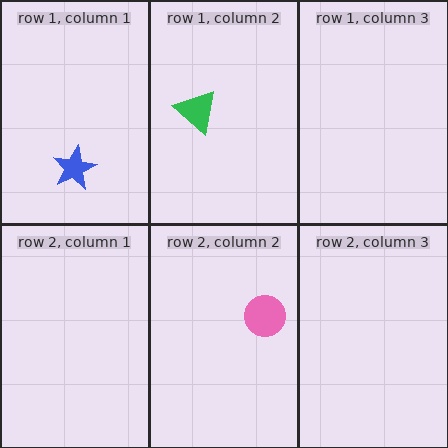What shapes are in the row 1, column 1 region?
The blue star.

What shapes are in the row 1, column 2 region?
The green triangle.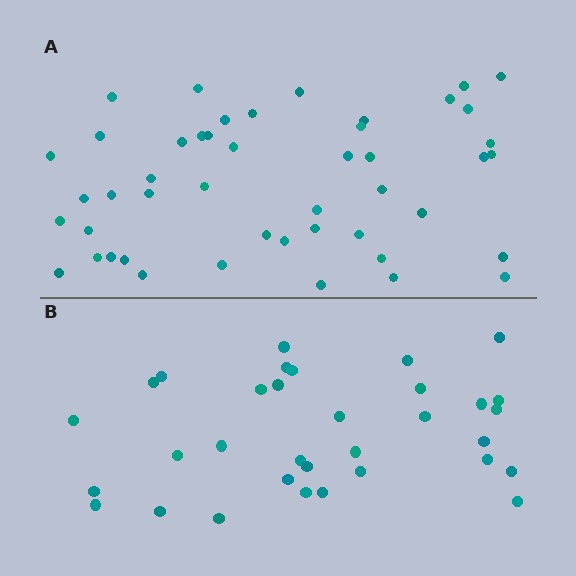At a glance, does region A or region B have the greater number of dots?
Region A (the top region) has more dots.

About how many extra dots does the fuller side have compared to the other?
Region A has approximately 15 more dots than region B.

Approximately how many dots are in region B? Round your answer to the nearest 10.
About 30 dots. (The exact count is 33, which rounds to 30.)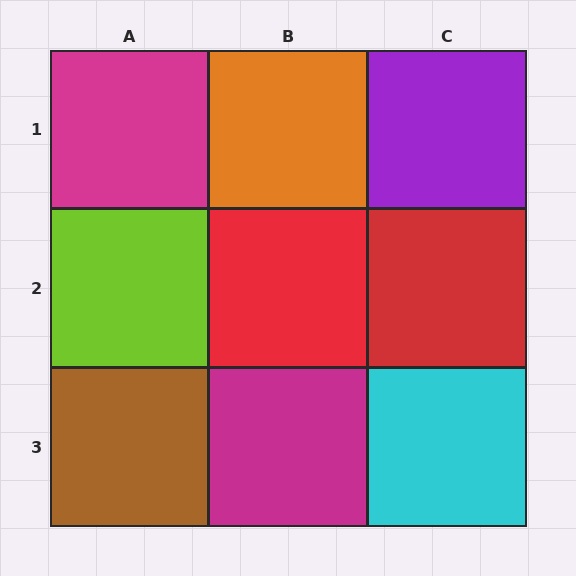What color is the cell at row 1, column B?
Orange.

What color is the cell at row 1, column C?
Purple.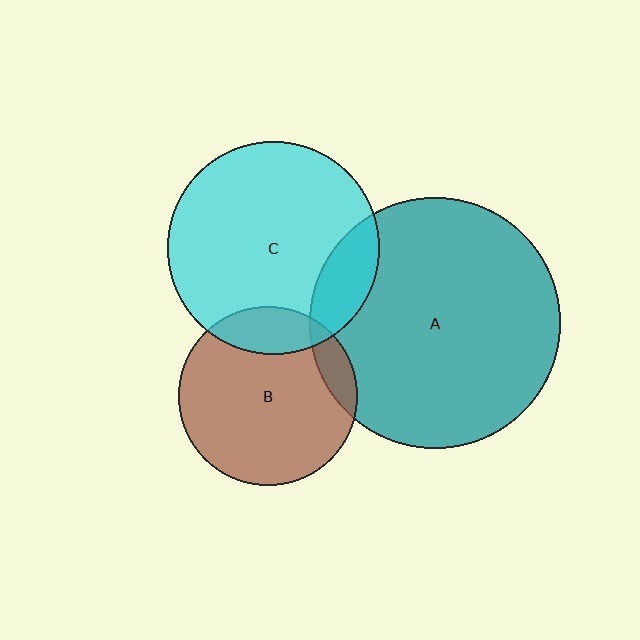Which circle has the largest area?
Circle A (teal).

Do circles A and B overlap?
Yes.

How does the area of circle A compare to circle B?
Approximately 2.0 times.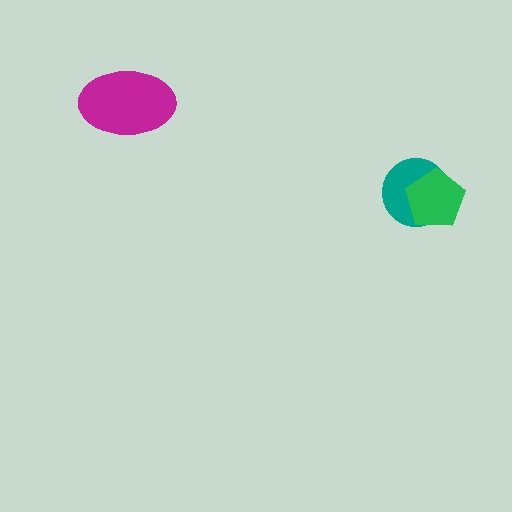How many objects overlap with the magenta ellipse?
0 objects overlap with the magenta ellipse.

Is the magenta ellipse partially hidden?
No, no other shape covers it.